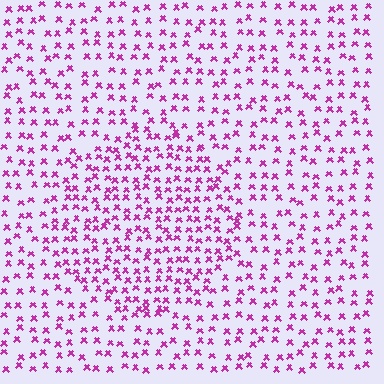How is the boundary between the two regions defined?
The boundary is defined by a change in element density (approximately 1.6x ratio). All elements are the same color, size, and shape.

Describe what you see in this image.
The image contains small magenta elements arranged at two different densities. A circle-shaped region is visible where the elements are more densely packed than the surrounding area.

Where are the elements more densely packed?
The elements are more densely packed inside the circle boundary.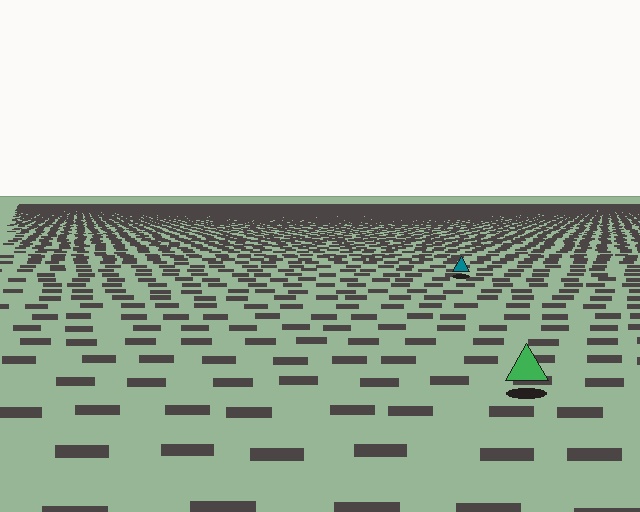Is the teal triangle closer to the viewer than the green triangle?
No. The green triangle is closer — you can tell from the texture gradient: the ground texture is coarser near it.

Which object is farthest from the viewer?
The teal triangle is farthest from the viewer. It appears smaller and the ground texture around it is denser.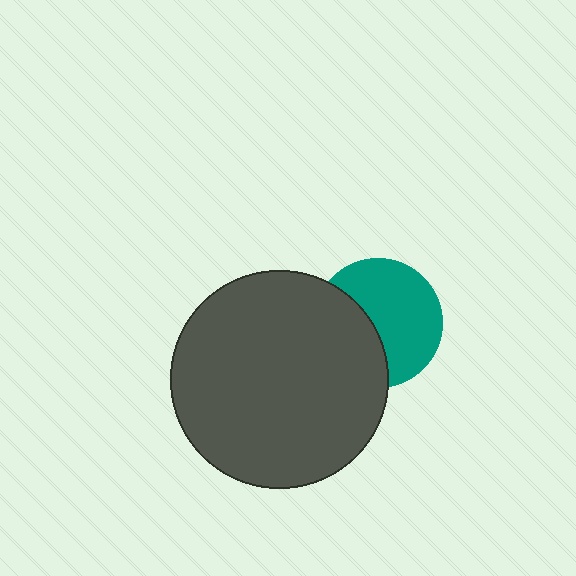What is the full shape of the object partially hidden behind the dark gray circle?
The partially hidden object is a teal circle.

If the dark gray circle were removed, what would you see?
You would see the complete teal circle.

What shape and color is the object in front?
The object in front is a dark gray circle.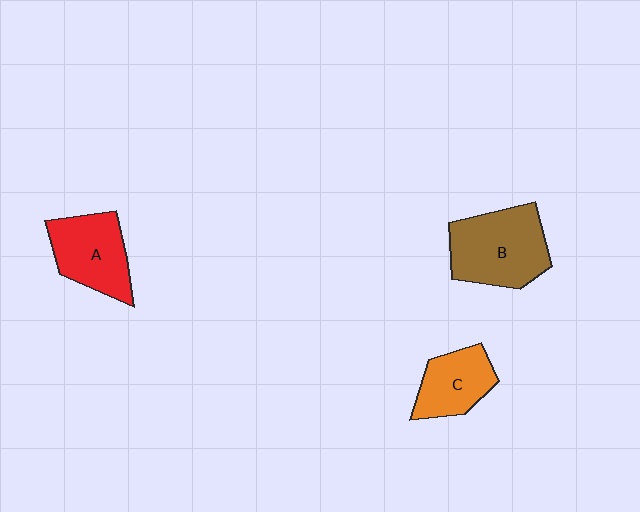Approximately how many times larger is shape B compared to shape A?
Approximately 1.3 times.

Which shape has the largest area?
Shape B (brown).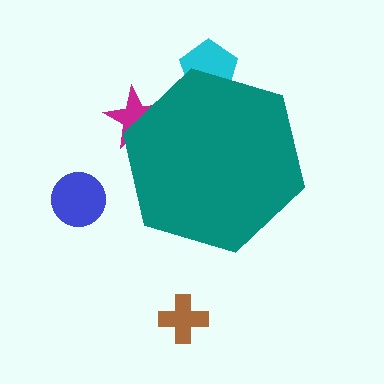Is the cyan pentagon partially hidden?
Yes, the cyan pentagon is partially hidden behind the teal hexagon.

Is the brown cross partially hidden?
No, the brown cross is fully visible.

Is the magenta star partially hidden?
Yes, the magenta star is partially hidden behind the teal hexagon.